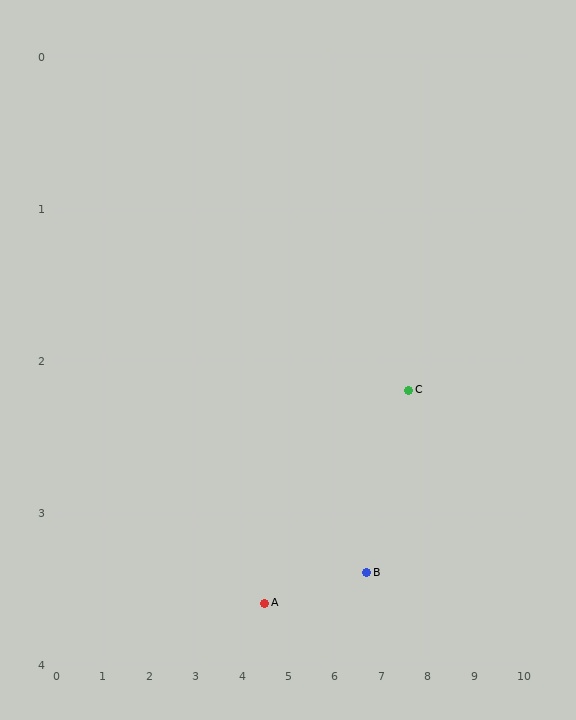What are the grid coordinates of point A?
Point A is at approximately (4.5, 3.6).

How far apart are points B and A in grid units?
Points B and A are about 2.2 grid units apart.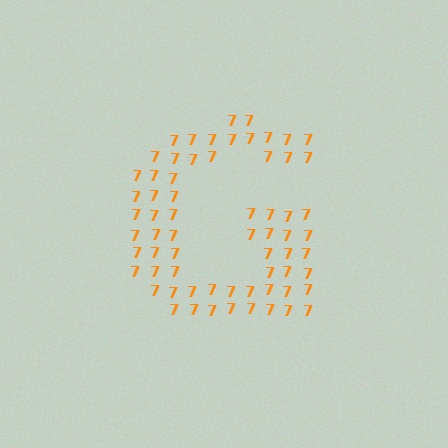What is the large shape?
The large shape is the letter G.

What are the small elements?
The small elements are digit 7's.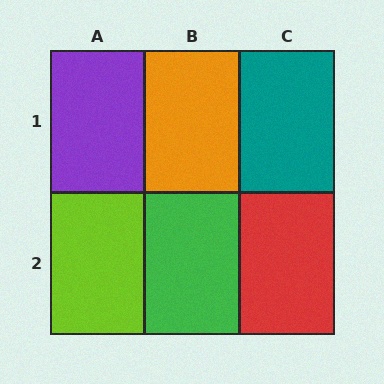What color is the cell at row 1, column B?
Orange.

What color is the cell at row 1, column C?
Teal.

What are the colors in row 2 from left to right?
Lime, green, red.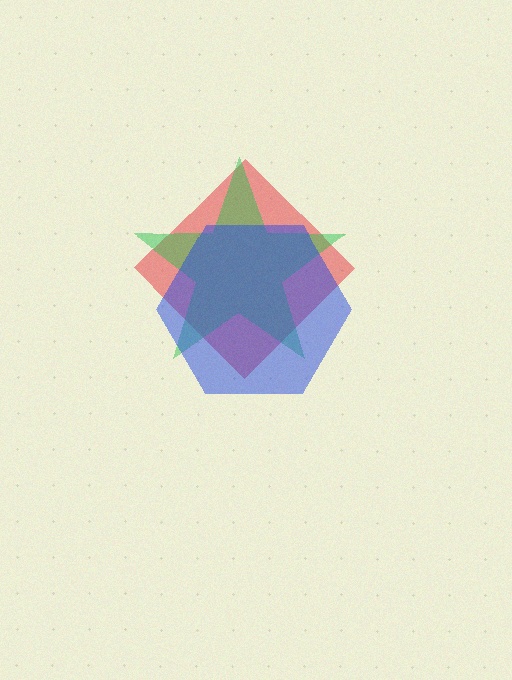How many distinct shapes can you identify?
There are 3 distinct shapes: a red diamond, a green star, a blue hexagon.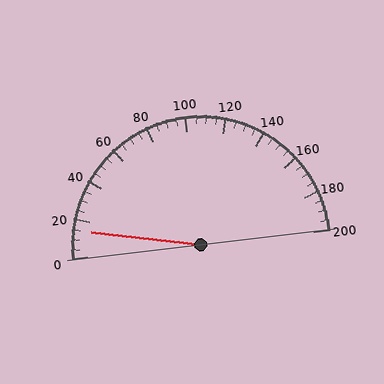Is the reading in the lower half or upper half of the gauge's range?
The reading is in the lower half of the range (0 to 200).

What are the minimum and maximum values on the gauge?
The gauge ranges from 0 to 200.